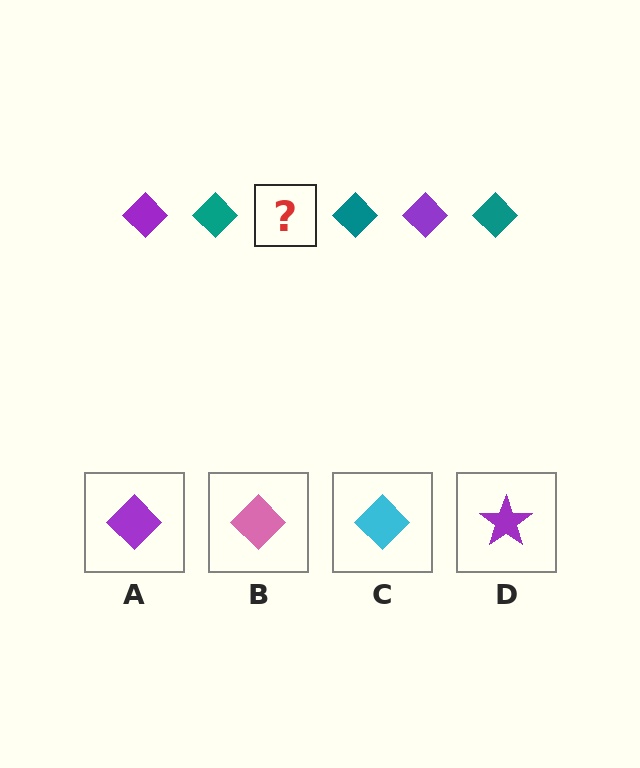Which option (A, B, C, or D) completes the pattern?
A.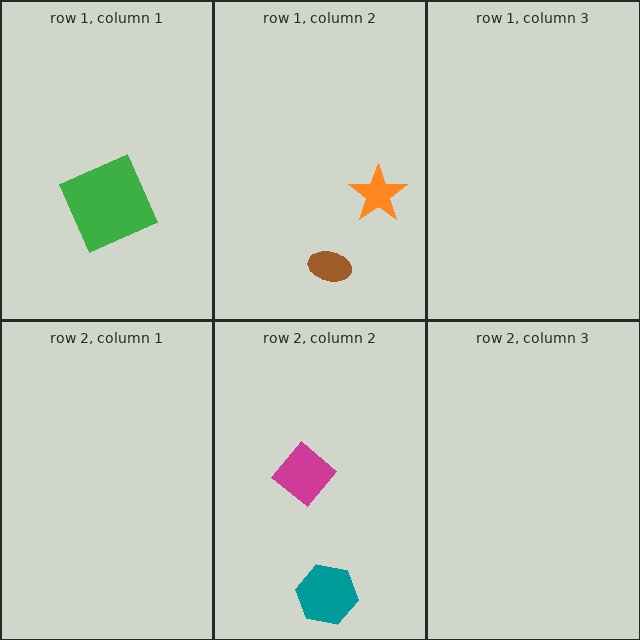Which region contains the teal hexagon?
The row 2, column 2 region.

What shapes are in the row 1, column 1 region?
The green square.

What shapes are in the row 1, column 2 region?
The brown ellipse, the orange star.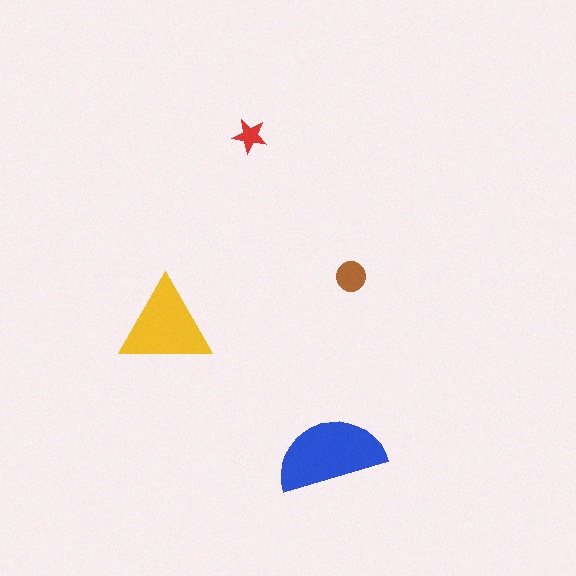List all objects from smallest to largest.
The red star, the brown circle, the yellow triangle, the blue semicircle.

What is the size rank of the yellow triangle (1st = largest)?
2nd.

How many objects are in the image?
There are 4 objects in the image.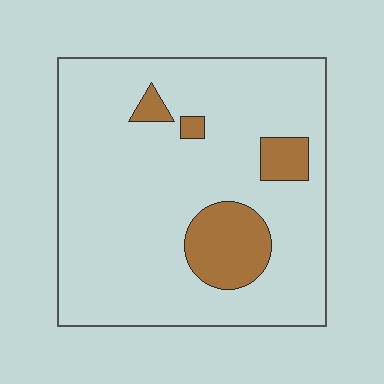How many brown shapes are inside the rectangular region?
4.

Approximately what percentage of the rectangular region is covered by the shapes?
Approximately 15%.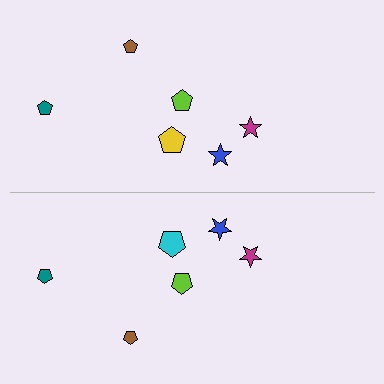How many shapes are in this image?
There are 12 shapes in this image.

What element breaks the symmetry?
The cyan pentagon on the bottom side breaks the symmetry — its mirror counterpart is yellow.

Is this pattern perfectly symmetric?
No, the pattern is not perfectly symmetric. The cyan pentagon on the bottom side breaks the symmetry — its mirror counterpart is yellow.